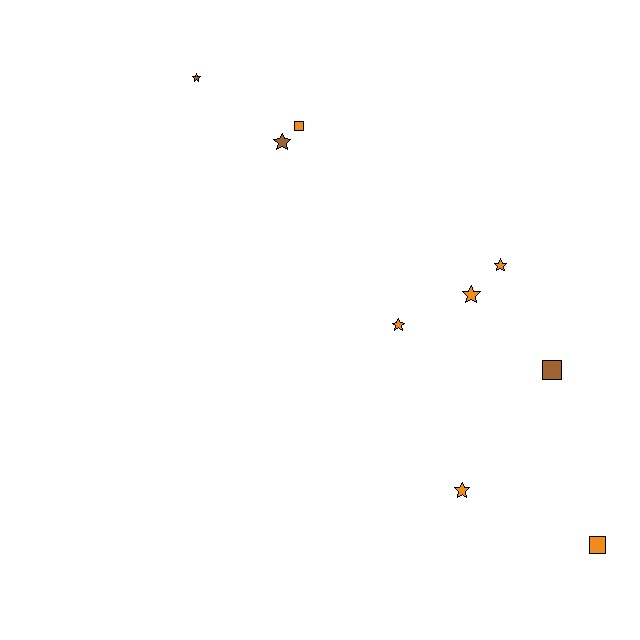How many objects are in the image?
There are 9 objects.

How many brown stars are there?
There are 2 brown stars.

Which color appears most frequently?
Orange, with 6 objects.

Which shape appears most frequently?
Star, with 6 objects.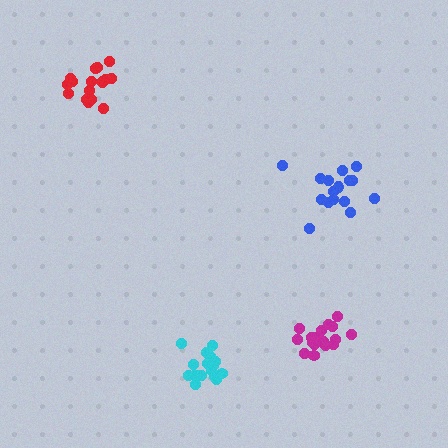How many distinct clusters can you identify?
There are 4 distinct clusters.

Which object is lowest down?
The cyan cluster is bottommost.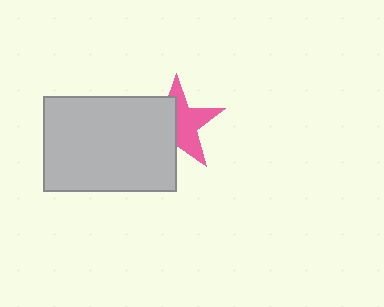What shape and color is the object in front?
The object in front is a light gray rectangle.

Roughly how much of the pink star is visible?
About half of it is visible (roughly 52%).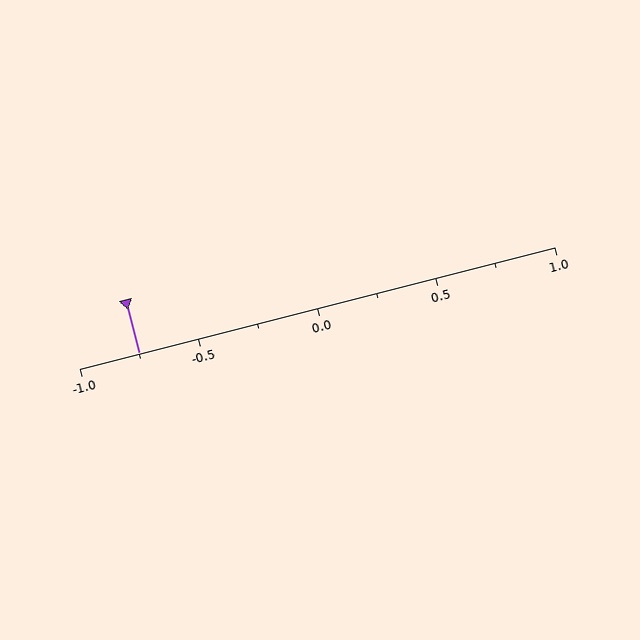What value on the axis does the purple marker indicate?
The marker indicates approximately -0.75.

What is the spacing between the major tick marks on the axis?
The major ticks are spaced 0.5 apart.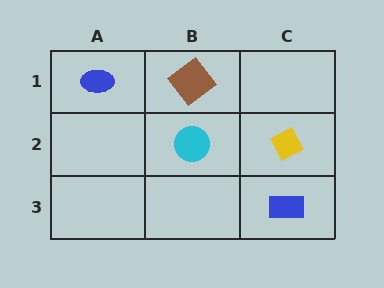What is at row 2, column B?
A cyan circle.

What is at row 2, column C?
A yellow diamond.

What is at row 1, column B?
A brown diamond.